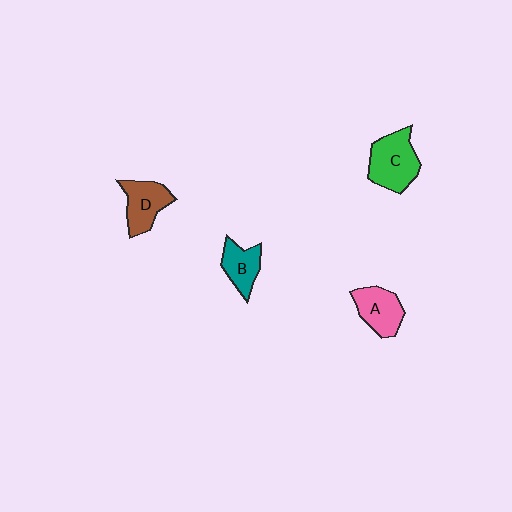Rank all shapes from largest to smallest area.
From largest to smallest: C (green), D (brown), A (pink), B (teal).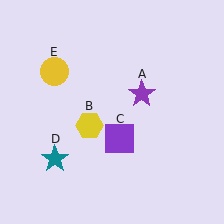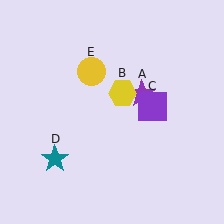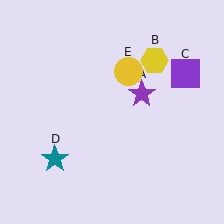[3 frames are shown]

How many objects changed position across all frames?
3 objects changed position: yellow hexagon (object B), purple square (object C), yellow circle (object E).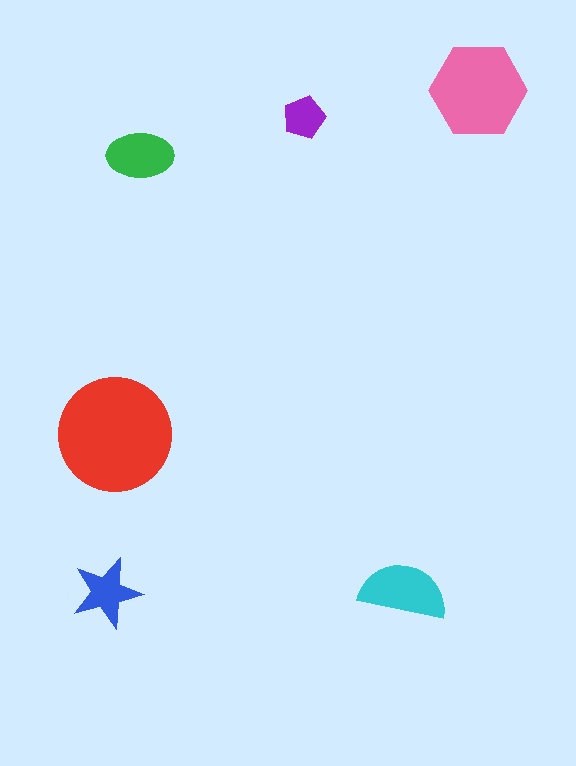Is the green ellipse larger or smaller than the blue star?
Larger.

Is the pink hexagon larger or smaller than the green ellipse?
Larger.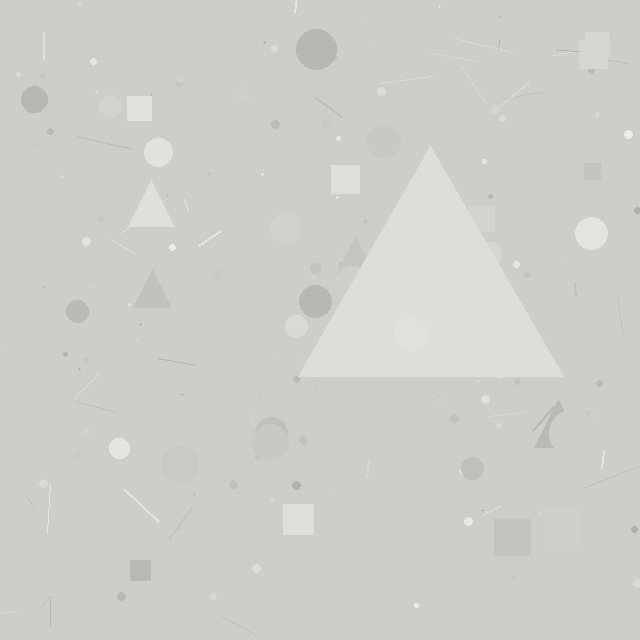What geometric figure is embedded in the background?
A triangle is embedded in the background.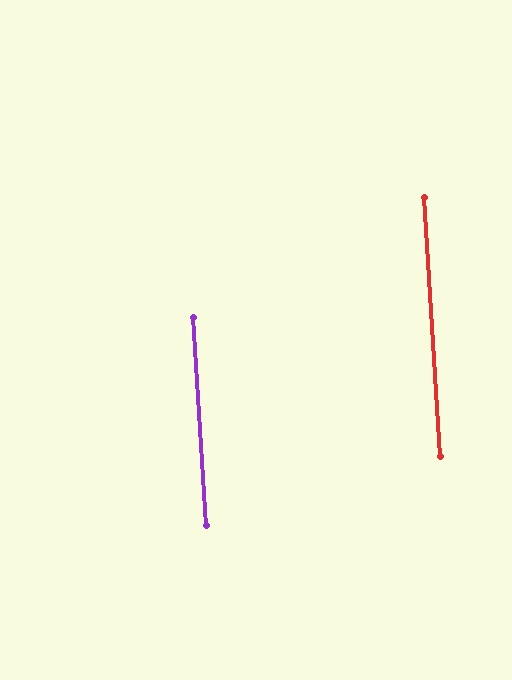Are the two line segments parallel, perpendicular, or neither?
Parallel — their directions differ by only 0.3°.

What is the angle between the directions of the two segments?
Approximately 0 degrees.